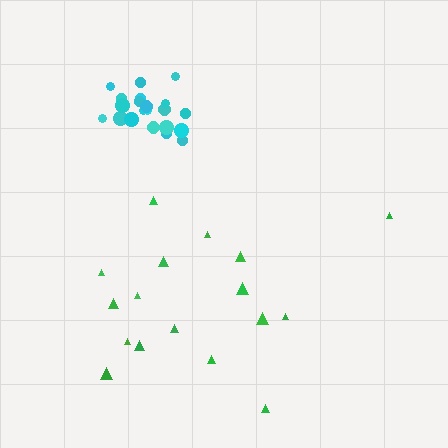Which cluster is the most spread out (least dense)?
Green.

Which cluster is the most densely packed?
Cyan.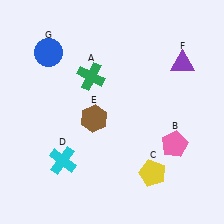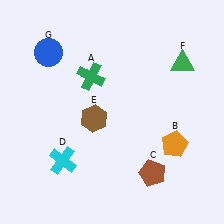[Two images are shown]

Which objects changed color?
B changed from pink to orange. C changed from yellow to brown. F changed from purple to green.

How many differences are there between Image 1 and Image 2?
There are 3 differences between the two images.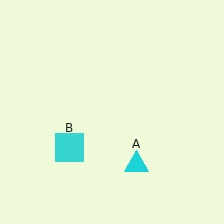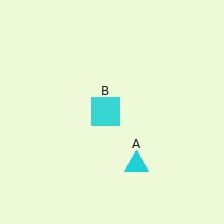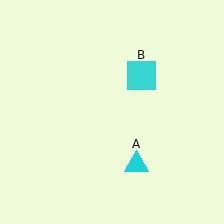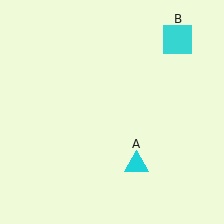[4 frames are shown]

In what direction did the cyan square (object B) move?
The cyan square (object B) moved up and to the right.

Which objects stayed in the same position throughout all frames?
Cyan triangle (object A) remained stationary.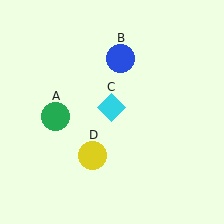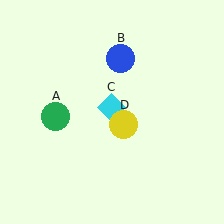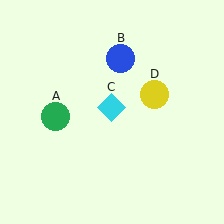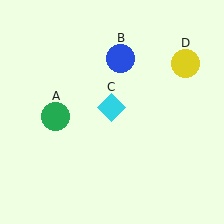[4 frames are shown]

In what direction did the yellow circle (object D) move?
The yellow circle (object D) moved up and to the right.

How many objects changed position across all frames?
1 object changed position: yellow circle (object D).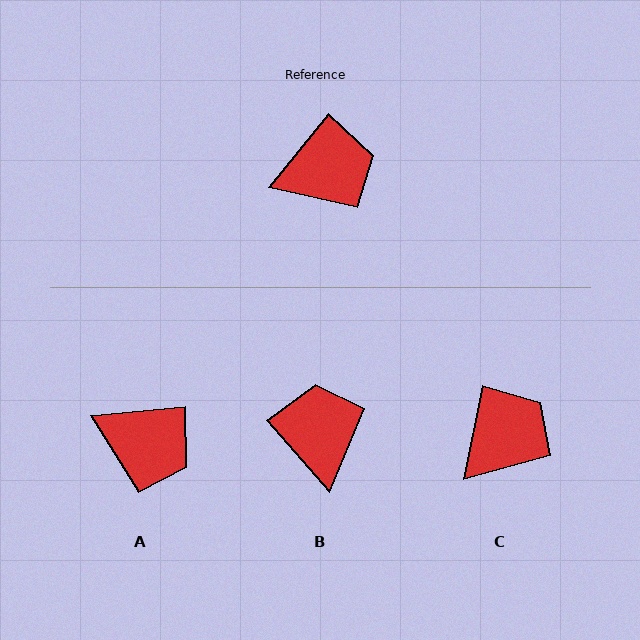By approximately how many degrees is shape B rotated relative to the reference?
Approximately 80 degrees counter-clockwise.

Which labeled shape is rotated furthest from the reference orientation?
B, about 80 degrees away.